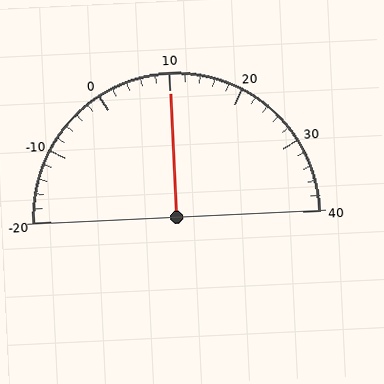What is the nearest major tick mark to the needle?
The nearest major tick mark is 10.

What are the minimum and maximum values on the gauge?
The gauge ranges from -20 to 40.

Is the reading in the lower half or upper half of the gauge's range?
The reading is in the upper half of the range (-20 to 40).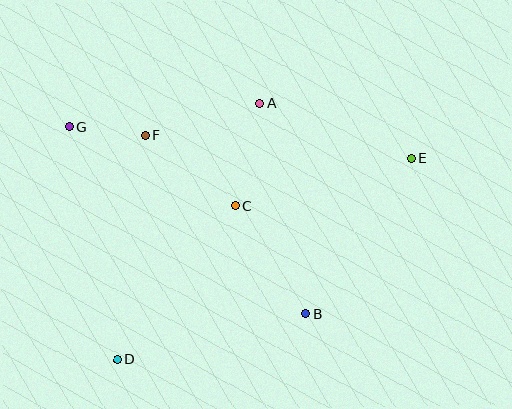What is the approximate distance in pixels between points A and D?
The distance between A and D is approximately 294 pixels.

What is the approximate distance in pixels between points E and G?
The distance between E and G is approximately 344 pixels.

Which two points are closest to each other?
Points F and G are closest to each other.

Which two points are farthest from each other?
Points D and E are farthest from each other.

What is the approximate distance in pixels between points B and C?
The distance between B and C is approximately 129 pixels.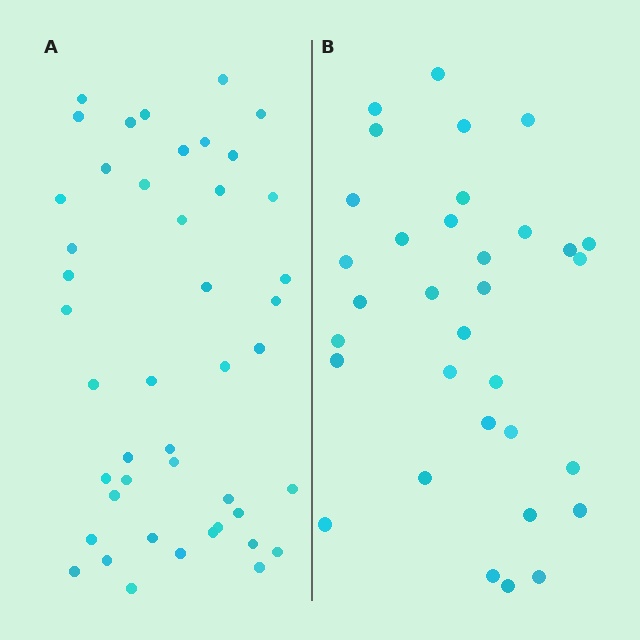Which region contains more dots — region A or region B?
Region A (the left region) has more dots.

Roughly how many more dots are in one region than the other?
Region A has roughly 12 or so more dots than region B.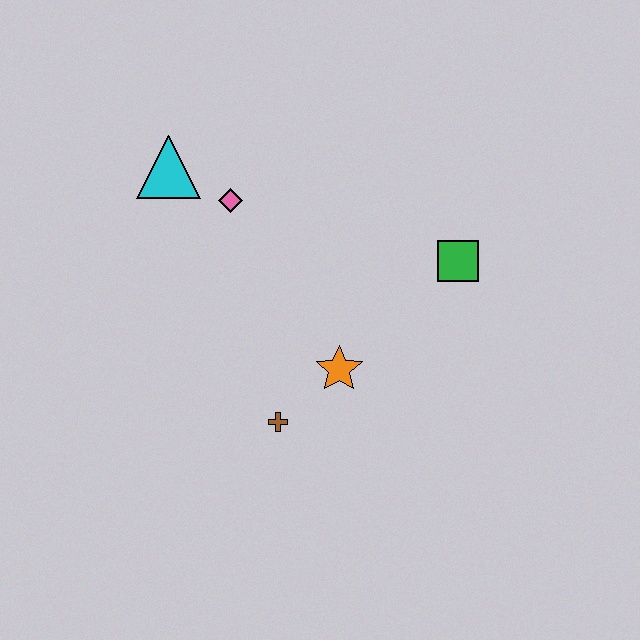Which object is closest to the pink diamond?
The cyan triangle is closest to the pink diamond.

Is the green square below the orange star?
No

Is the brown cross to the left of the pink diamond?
No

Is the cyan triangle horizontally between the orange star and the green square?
No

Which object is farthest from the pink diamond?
The green square is farthest from the pink diamond.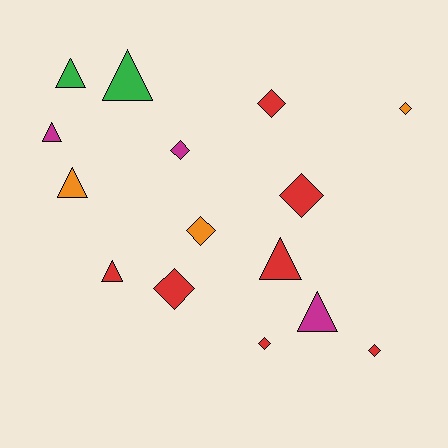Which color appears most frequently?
Red, with 7 objects.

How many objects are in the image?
There are 15 objects.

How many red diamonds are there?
There are 5 red diamonds.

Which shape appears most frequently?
Diamond, with 8 objects.